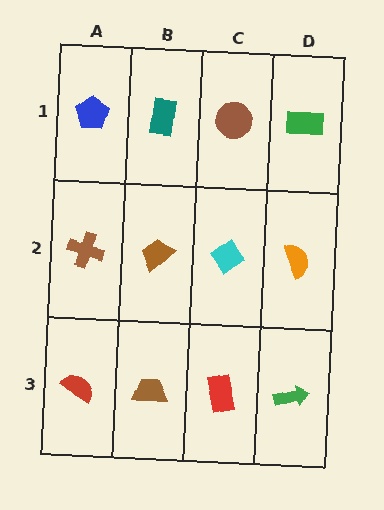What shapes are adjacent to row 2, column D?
A green rectangle (row 1, column D), a green arrow (row 3, column D), a cyan diamond (row 2, column C).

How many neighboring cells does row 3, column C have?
3.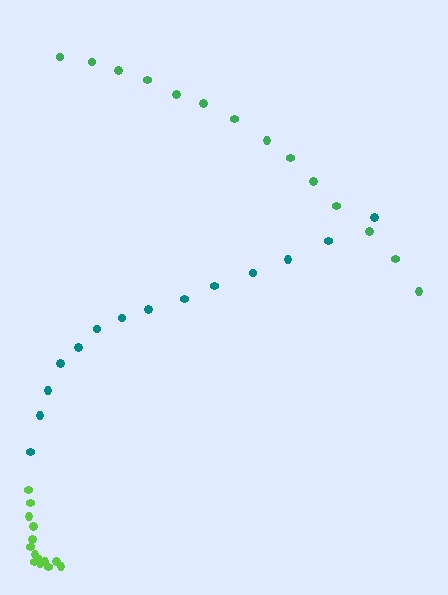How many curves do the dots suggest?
There are 3 distinct paths.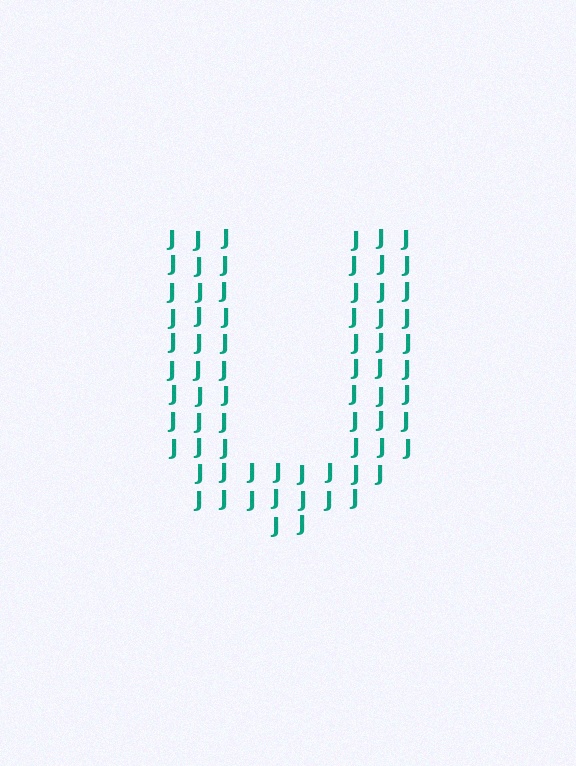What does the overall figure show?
The overall figure shows the letter U.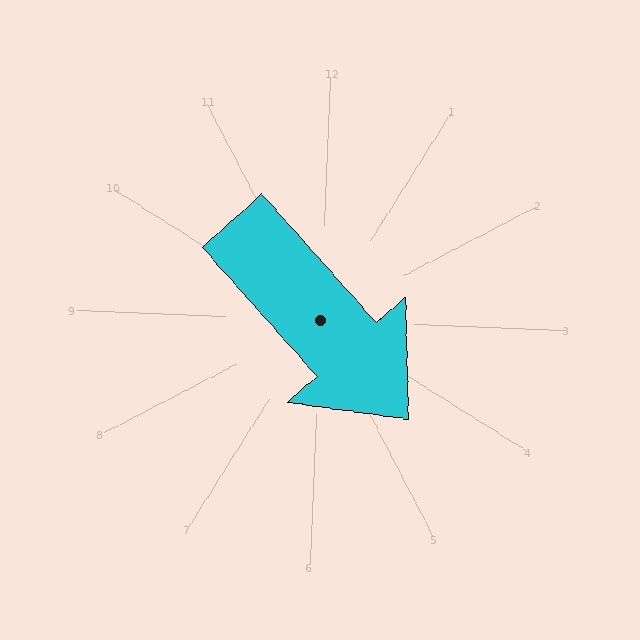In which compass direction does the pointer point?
Southeast.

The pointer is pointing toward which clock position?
Roughly 5 o'clock.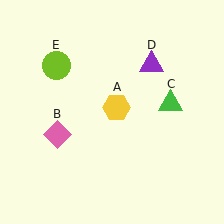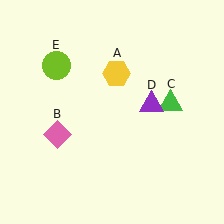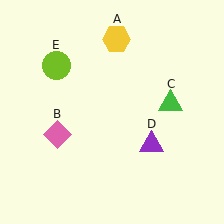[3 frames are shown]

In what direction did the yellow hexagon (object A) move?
The yellow hexagon (object A) moved up.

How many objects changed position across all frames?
2 objects changed position: yellow hexagon (object A), purple triangle (object D).